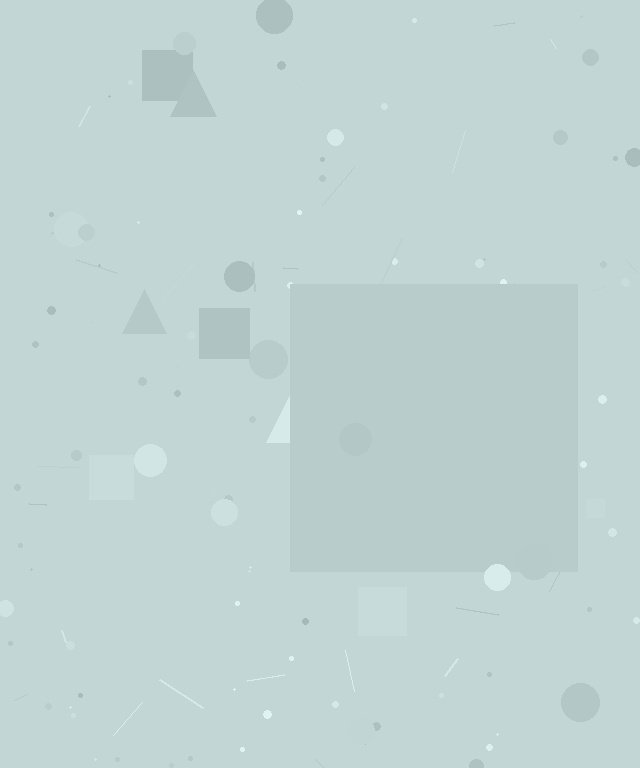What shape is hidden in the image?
A square is hidden in the image.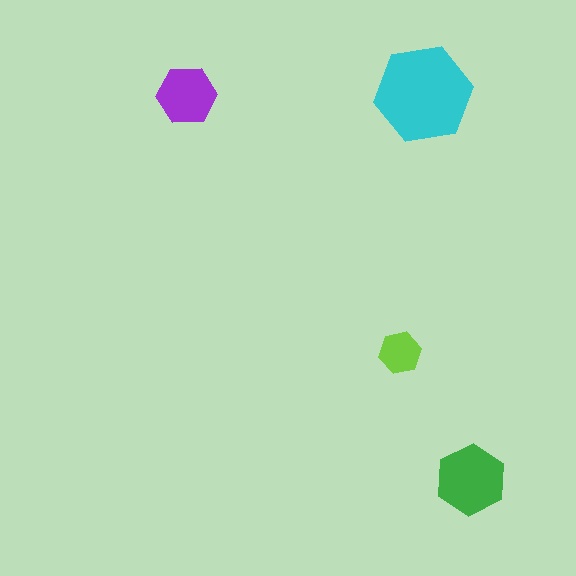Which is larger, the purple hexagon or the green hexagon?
The green one.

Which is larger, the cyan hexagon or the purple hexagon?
The cyan one.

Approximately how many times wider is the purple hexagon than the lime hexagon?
About 1.5 times wider.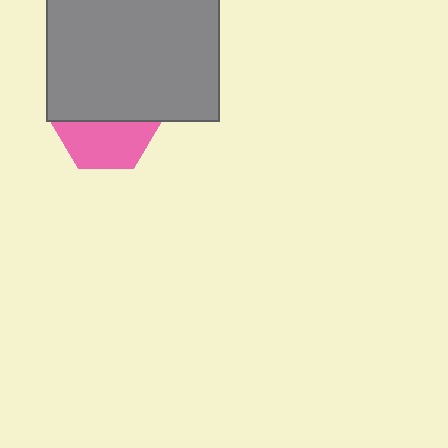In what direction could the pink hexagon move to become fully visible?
The pink hexagon could move down. That would shift it out from behind the gray rectangle entirely.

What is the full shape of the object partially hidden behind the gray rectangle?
The partially hidden object is a pink hexagon.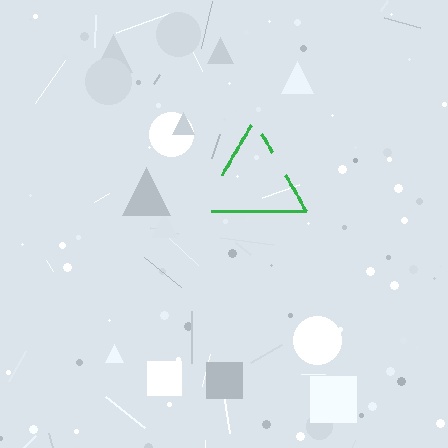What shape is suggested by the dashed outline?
The dashed outline suggests a triangle.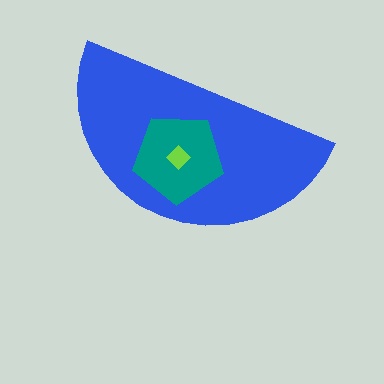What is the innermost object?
The lime diamond.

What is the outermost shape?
The blue semicircle.